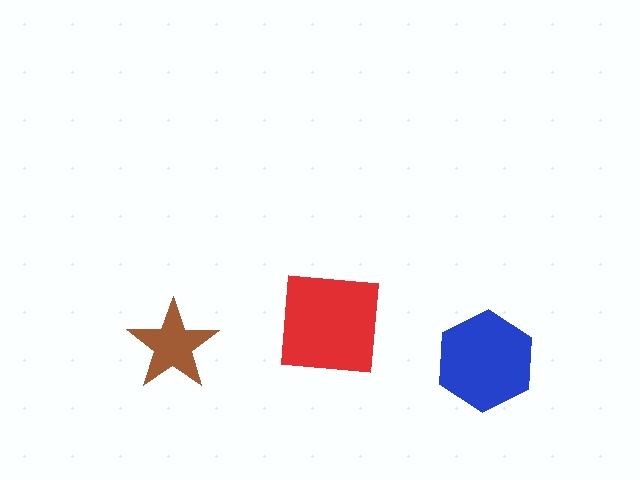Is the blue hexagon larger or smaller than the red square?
Smaller.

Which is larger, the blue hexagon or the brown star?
The blue hexagon.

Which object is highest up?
The red square is topmost.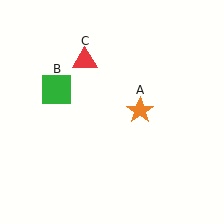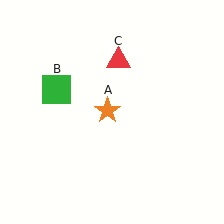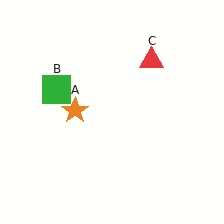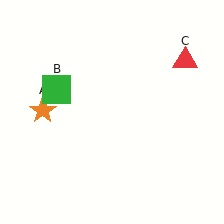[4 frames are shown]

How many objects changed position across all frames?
2 objects changed position: orange star (object A), red triangle (object C).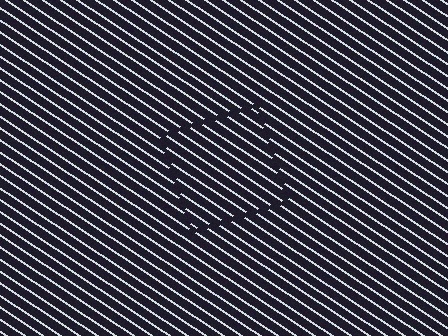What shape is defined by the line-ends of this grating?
An illusory square. The interior of the shape contains the same grating, shifted by half a period — the contour is defined by the phase discontinuity where line-ends from the inner and outer gratings abut.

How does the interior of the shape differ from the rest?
The interior of the shape contains the same grating, shifted by half a period — the contour is defined by the phase discontinuity where line-ends from the inner and outer gratings abut.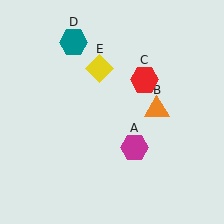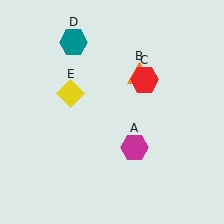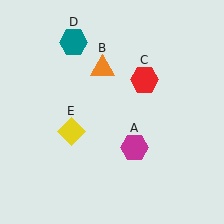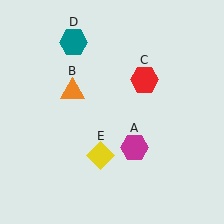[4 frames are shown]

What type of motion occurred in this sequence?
The orange triangle (object B), yellow diamond (object E) rotated counterclockwise around the center of the scene.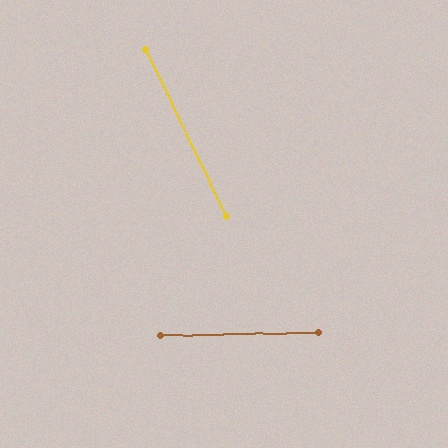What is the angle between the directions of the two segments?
Approximately 65 degrees.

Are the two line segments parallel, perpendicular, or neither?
Neither parallel nor perpendicular — they differ by about 65°.